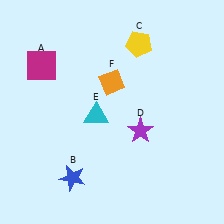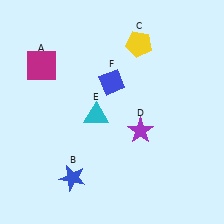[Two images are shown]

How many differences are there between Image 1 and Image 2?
There is 1 difference between the two images.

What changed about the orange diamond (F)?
In Image 1, F is orange. In Image 2, it changed to blue.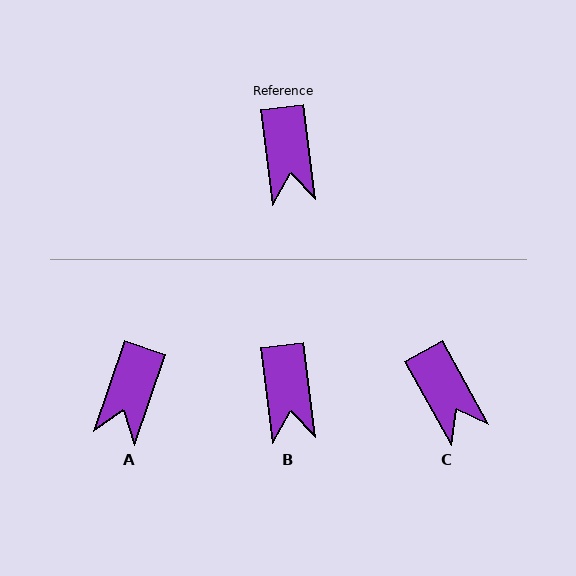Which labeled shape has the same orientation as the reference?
B.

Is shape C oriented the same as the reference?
No, it is off by about 22 degrees.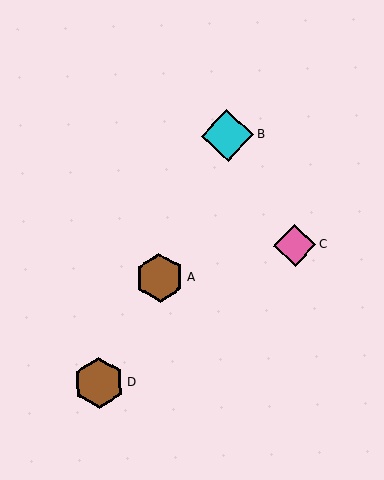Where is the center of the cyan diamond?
The center of the cyan diamond is at (227, 135).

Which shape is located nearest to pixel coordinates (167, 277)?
The brown hexagon (labeled A) at (160, 278) is nearest to that location.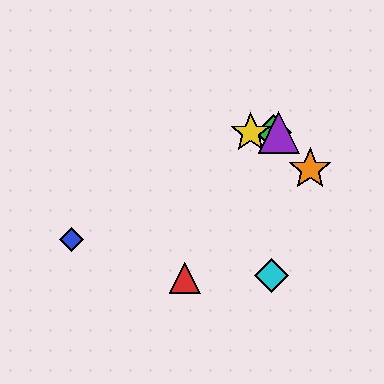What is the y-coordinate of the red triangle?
The red triangle is at y≈278.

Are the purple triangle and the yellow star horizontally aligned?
Yes, both are at y≈133.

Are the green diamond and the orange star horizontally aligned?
No, the green diamond is at y≈133 and the orange star is at y≈169.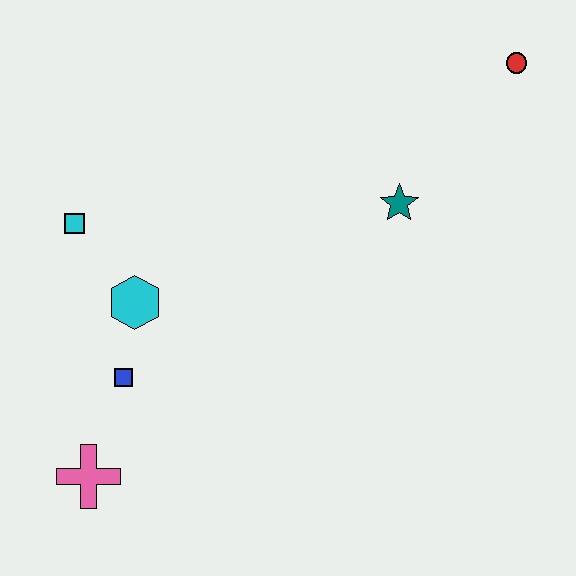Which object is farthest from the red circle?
The pink cross is farthest from the red circle.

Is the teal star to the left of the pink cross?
No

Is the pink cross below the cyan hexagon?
Yes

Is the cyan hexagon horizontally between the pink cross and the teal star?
Yes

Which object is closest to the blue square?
The cyan hexagon is closest to the blue square.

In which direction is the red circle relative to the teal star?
The red circle is above the teal star.